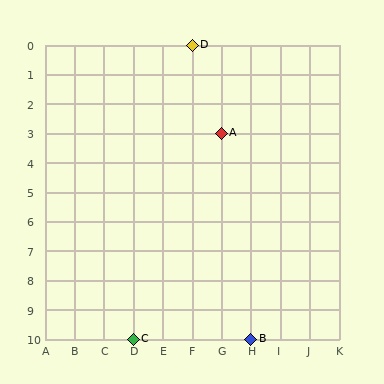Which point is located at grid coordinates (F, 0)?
Point D is at (F, 0).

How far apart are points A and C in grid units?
Points A and C are 3 columns and 7 rows apart (about 7.6 grid units diagonally).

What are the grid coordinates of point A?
Point A is at grid coordinates (G, 3).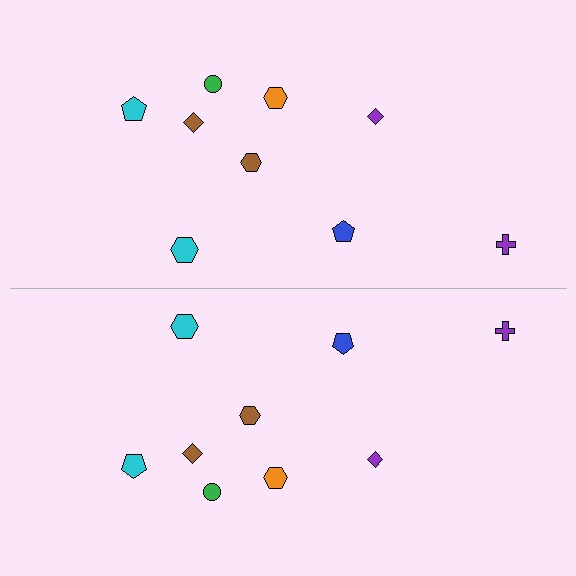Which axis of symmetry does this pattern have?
The pattern has a horizontal axis of symmetry running through the center of the image.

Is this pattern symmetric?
Yes, this pattern has bilateral (reflection) symmetry.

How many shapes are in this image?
There are 18 shapes in this image.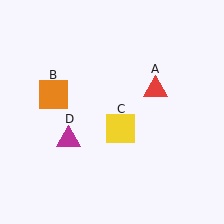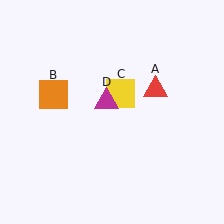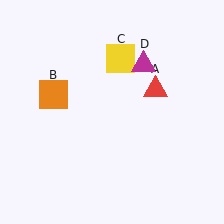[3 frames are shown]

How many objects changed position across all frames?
2 objects changed position: yellow square (object C), magenta triangle (object D).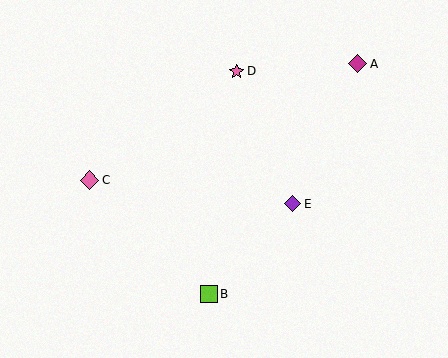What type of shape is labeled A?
Shape A is a magenta diamond.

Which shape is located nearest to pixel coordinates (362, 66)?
The magenta diamond (labeled A) at (358, 64) is nearest to that location.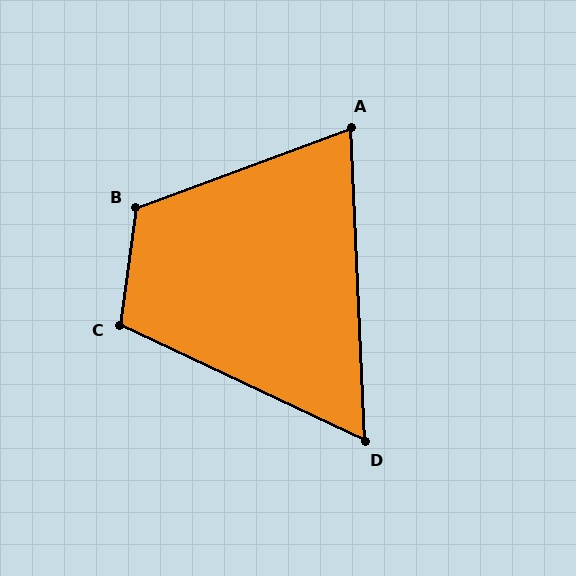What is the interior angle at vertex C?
Approximately 108 degrees (obtuse).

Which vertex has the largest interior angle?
B, at approximately 118 degrees.